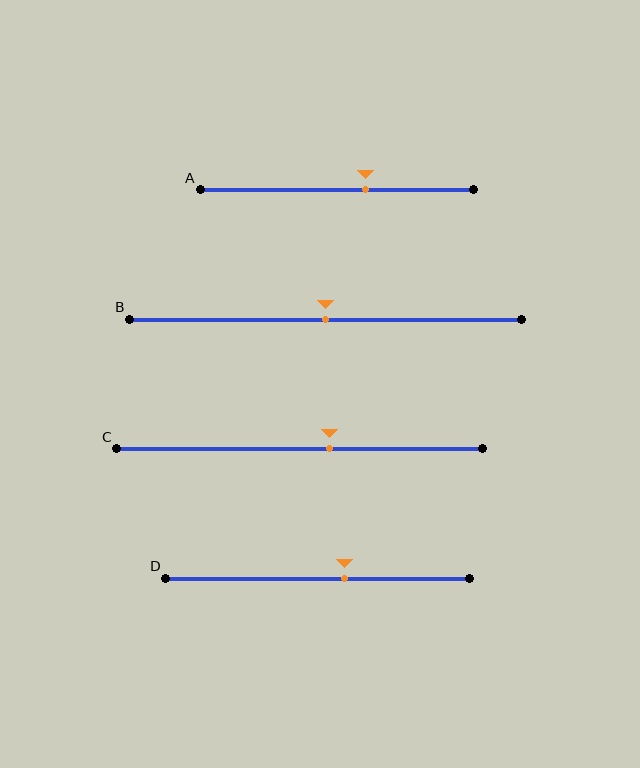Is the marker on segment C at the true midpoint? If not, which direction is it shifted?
No, the marker on segment C is shifted to the right by about 8% of the segment length.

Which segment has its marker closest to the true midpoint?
Segment B has its marker closest to the true midpoint.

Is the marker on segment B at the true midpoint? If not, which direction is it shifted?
Yes, the marker on segment B is at the true midpoint.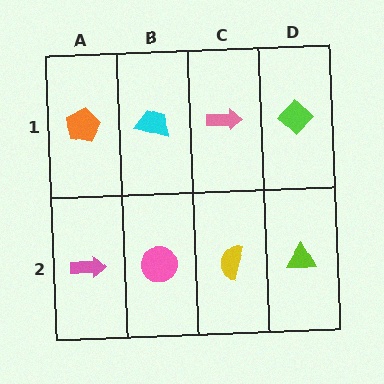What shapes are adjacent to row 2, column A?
An orange pentagon (row 1, column A), a pink circle (row 2, column B).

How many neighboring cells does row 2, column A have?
2.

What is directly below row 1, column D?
A lime triangle.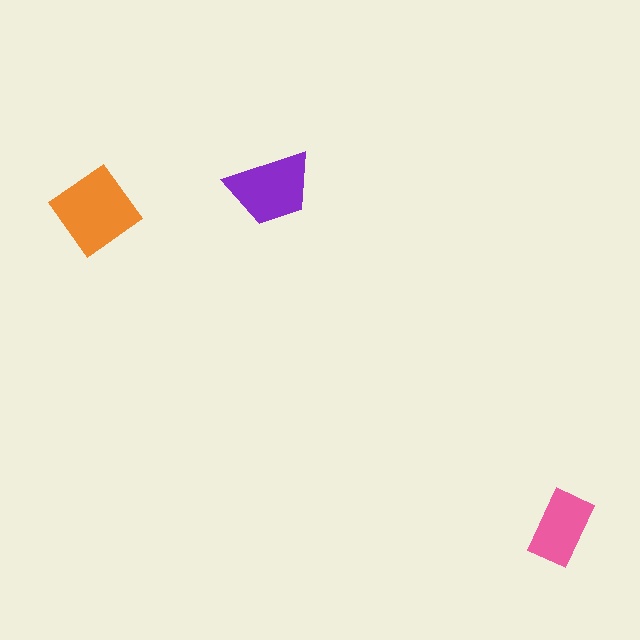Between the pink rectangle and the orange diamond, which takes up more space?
The orange diamond.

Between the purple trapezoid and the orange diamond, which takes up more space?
The orange diamond.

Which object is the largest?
The orange diamond.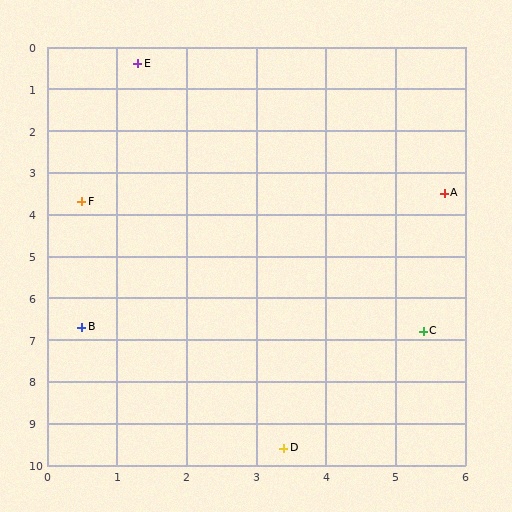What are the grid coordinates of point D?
Point D is at approximately (3.4, 9.6).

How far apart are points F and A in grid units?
Points F and A are about 5.2 grid units apart.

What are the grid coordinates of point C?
Point C is at approximately (5.4, 6.8).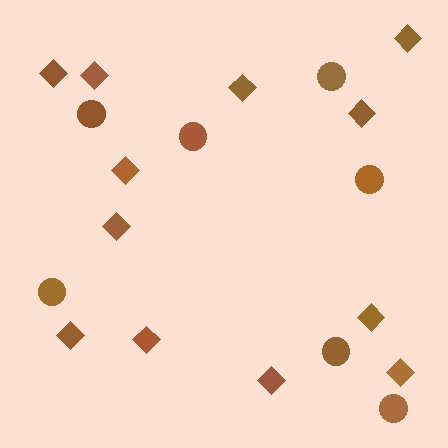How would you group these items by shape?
There are 2 groups: one group of circles (7) and one group of diamonds (12).